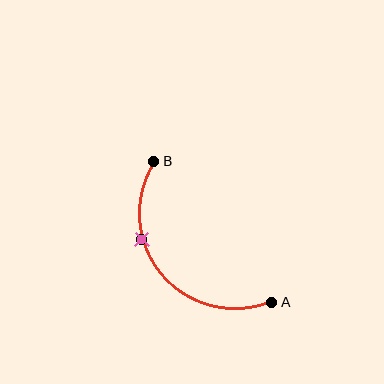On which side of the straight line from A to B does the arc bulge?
The arc bulges below and to the left of the straight line connecting A and B.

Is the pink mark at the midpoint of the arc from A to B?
No. The pink mark lies on the arc but is closer to endpoint B. The arc midpoint would be at the point on the curve equidistant along the arc from both A and B.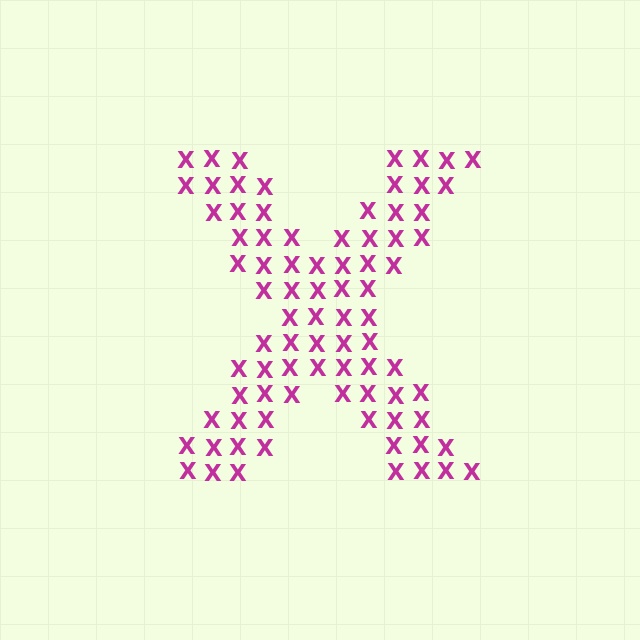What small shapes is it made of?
It is made of small letter X's.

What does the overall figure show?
The overall figure shows the letter X.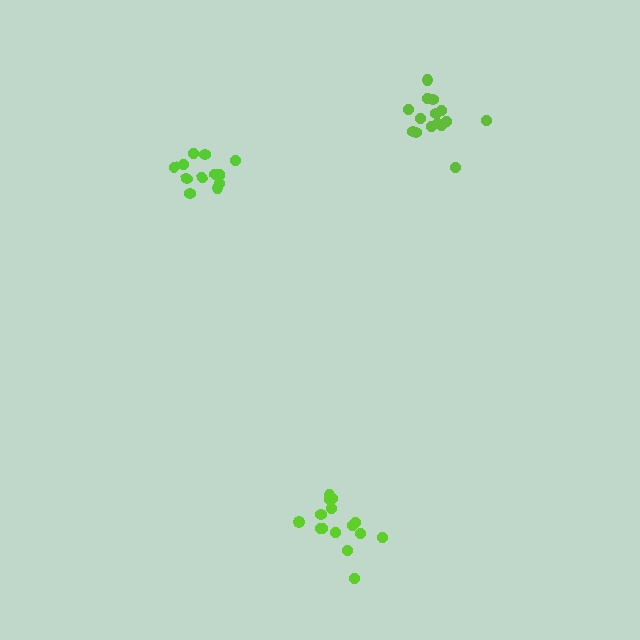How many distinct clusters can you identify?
There are 3 distinct clusters.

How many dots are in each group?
Group 1: 15 dots, Group 2: 12 dots, Group 3: 15 dots (42 total).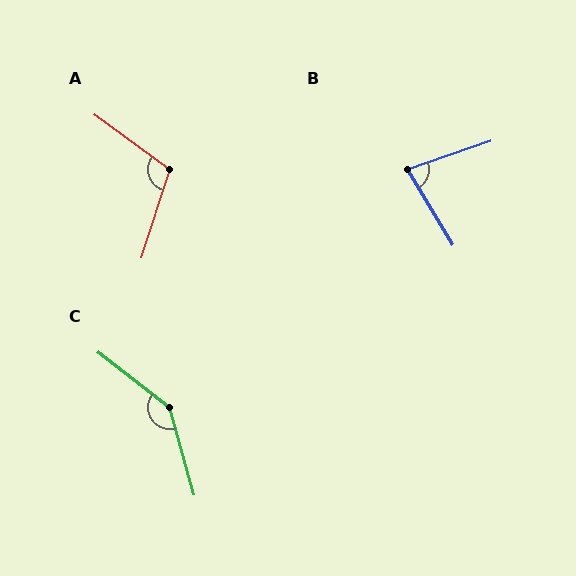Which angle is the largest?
C, at approximately 143 degrees.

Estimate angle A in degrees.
Approximately 108 degrees.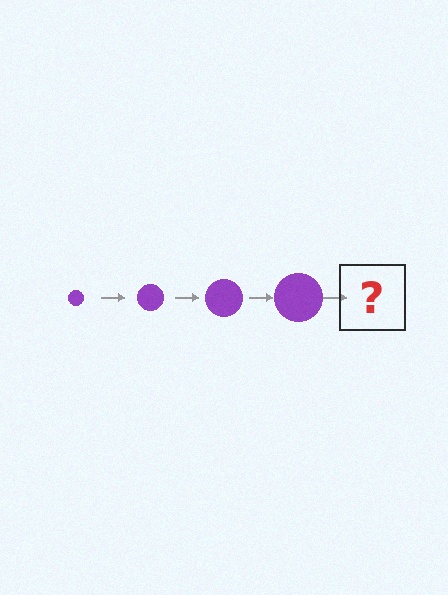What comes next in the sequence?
The next element should be a purple circle, larger than the previous one.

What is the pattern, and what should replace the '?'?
The pattern is that the circle gets progressively larger each step. The '?' should be a purple circle, larger than the previous one.